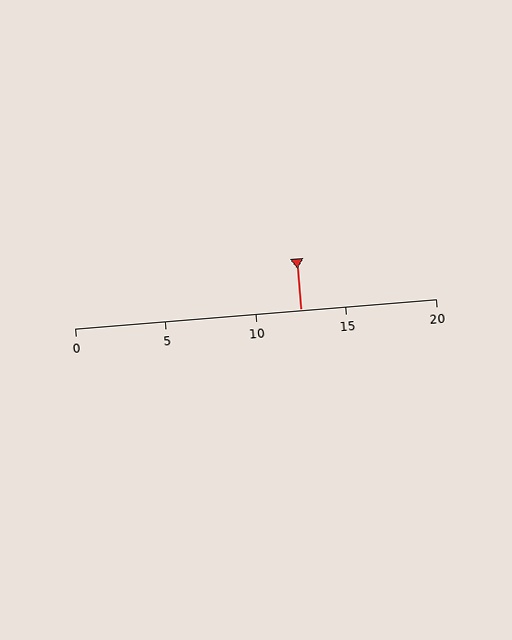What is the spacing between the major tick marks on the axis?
The major ticks are spaced 5 apart.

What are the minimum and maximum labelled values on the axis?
The axis runs from 0 to 20.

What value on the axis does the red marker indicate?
The marker indicates approximately 12.5.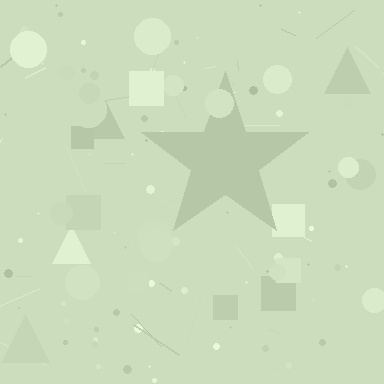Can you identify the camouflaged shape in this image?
The camouflaged shape is a star.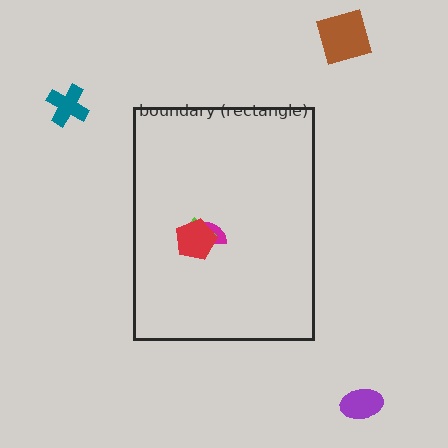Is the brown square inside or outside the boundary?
Outside.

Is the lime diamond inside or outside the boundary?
Inside.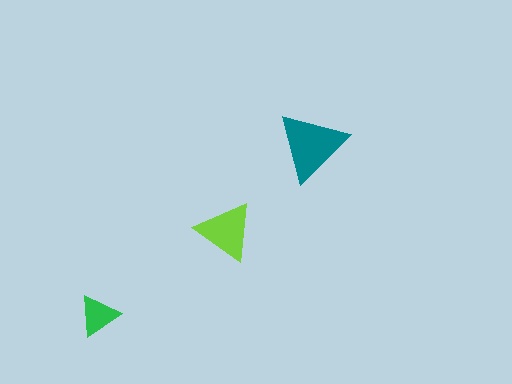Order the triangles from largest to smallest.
the teal one, the lime one, the green one.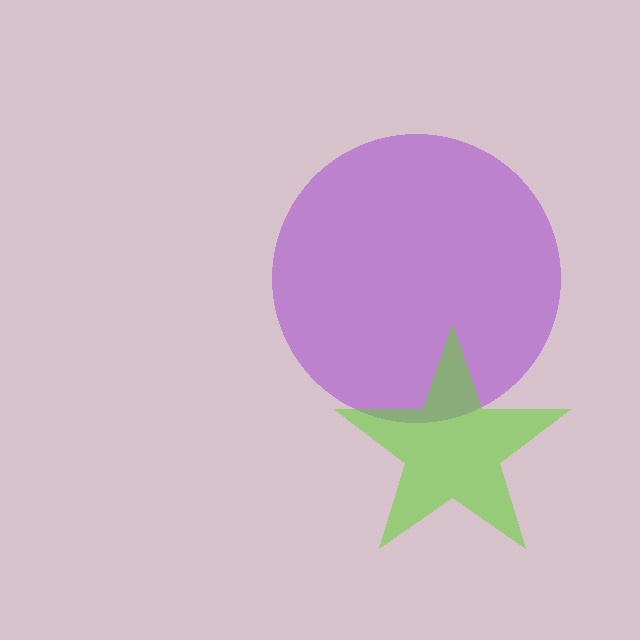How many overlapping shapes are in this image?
There are 2 overlapping shapes in the image.